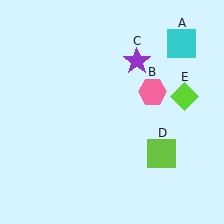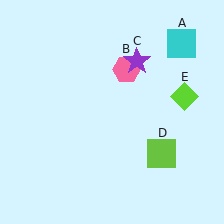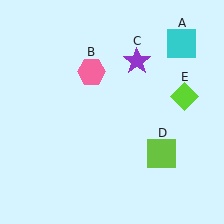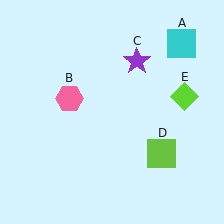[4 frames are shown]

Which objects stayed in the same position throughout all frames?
Cyan square (object A) and purple star (object C) and lime square (object D) and lime diamond (object E) remained stationary.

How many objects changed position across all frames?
1 object changed position: pink hexagon (object B).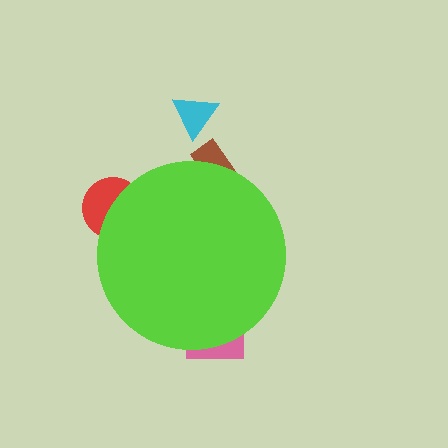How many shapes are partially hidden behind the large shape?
3 shapes are partially hidden.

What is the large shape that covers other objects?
A lime circle.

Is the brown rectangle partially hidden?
Yes, the brown rectangle is partially hidden behind the lime circle.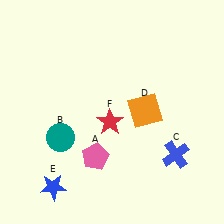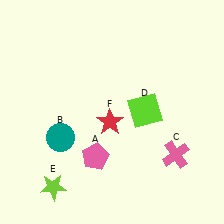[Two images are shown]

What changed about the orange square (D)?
In Image 1, D is orange. In Image 2, it changed to lime.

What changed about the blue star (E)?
In Image 1, E is blue. In Image 2, it changed to lime.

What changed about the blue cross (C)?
In Image 1, C is blue. In Image 2, it changed to pink.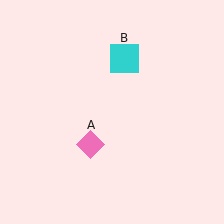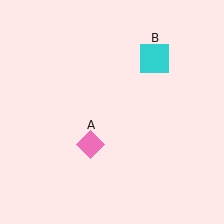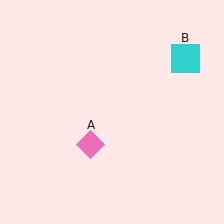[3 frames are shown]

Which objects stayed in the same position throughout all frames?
Pink diamond (object A) remained stationary.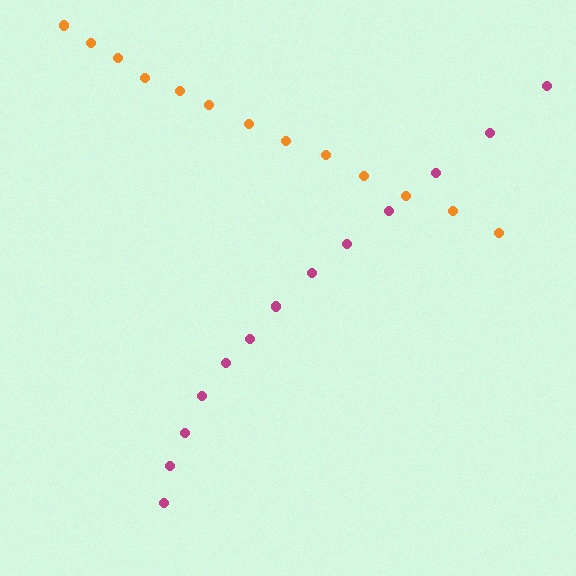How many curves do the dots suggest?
There are 2 distinct paths.